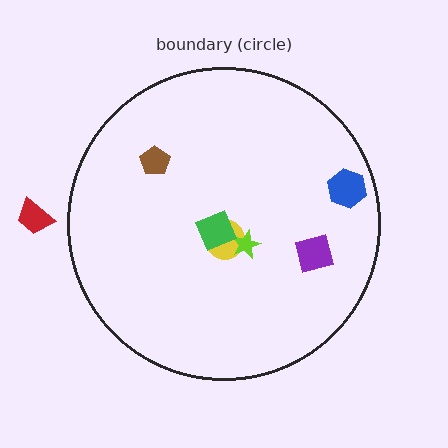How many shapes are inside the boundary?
6 inside, 1 outside.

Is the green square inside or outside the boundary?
Inside.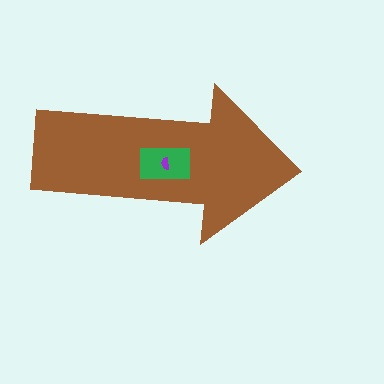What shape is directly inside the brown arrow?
The green rectangle.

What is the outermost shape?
The brown arrow.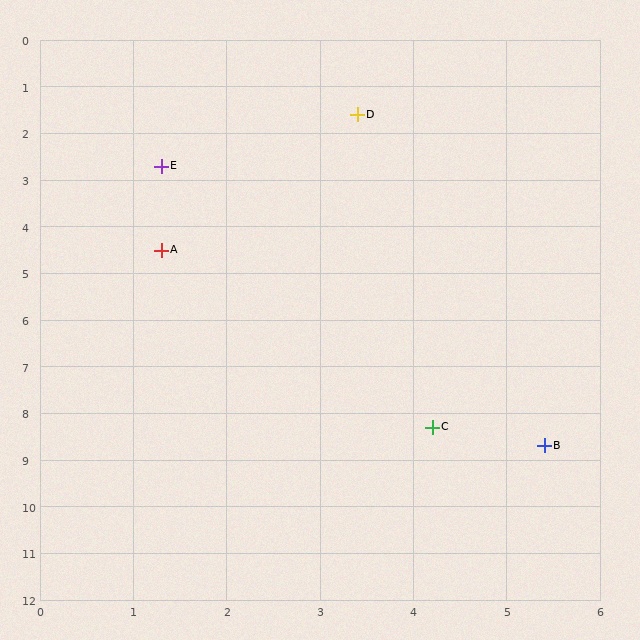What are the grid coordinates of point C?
Point C is at approximately (4.2, 8.3).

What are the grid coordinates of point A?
Point A is at approximately (1.3, 4.5).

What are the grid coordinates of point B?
Point B is at approximately (5.4, 8.7).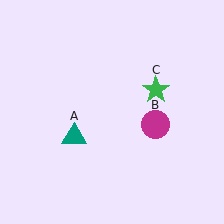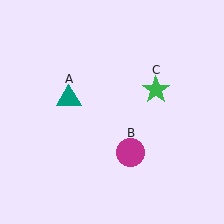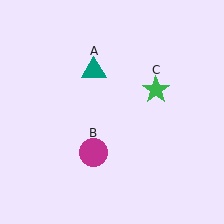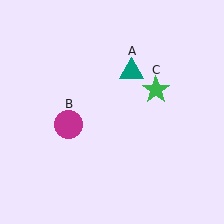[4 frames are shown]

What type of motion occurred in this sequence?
The teal triangle (object A), magenta circle (object B) rotated clockwise around the center of the scene.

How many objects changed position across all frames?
2 objects changed position: teal triangle (object A), magenta circle (object B).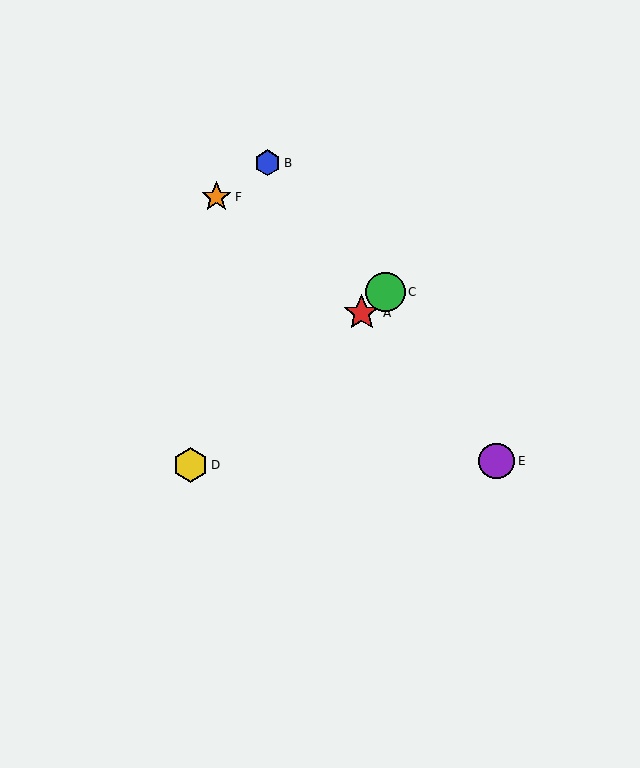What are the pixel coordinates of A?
Object A is at (362, 313).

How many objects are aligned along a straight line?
3 objects (A, C, D) are aligned along a straight line.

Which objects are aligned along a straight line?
Objects A, C, D are aligned along a straight line.